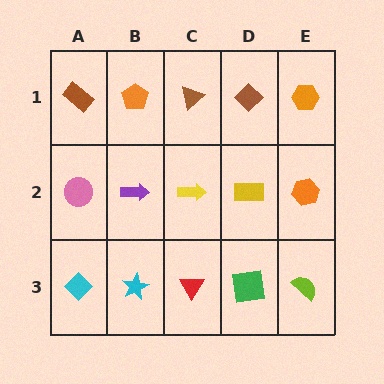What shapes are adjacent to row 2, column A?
A brown rectangle (row 1, column A), a cyan diamond (row 3, column A), a purple arrow (row 2, column B).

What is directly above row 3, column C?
A yellow arrow.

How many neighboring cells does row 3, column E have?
2.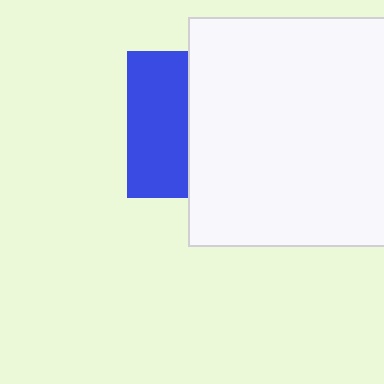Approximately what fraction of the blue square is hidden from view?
Roughly 59% of the blue square is hidden behind the white square.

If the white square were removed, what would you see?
You would see the complete blue square.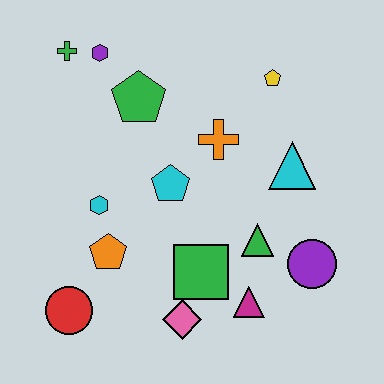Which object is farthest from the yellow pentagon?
The red circle is farthest from the yellow pentagon.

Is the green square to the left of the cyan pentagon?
No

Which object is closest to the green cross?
The purple hexagon is closest to the green cross.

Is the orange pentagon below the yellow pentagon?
Yes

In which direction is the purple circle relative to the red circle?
The purple circle is to the right of the red circle.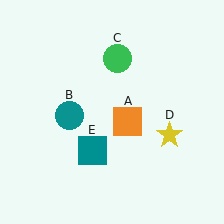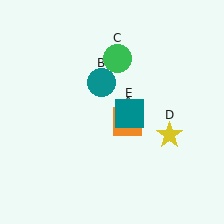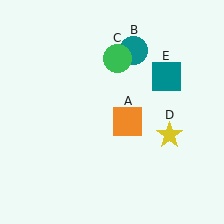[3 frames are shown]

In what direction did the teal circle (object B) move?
The teal circle (object B) moved up and to the right.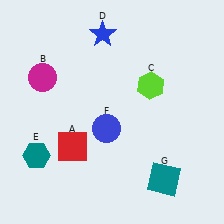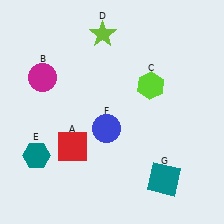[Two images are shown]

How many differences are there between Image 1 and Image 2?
There is 1 difference between the two images.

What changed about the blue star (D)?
In Image 1, D is blue. In Image 2, it changed to lime.